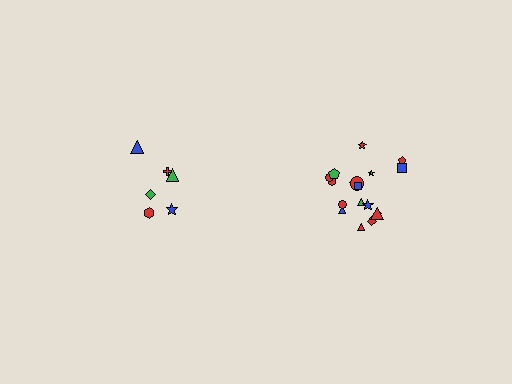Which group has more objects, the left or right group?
The right group.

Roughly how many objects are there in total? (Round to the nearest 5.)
Roughly 25 objects in total.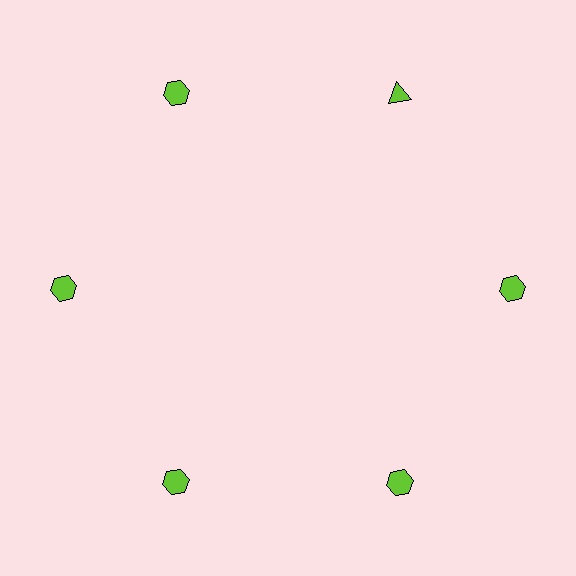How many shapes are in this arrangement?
There are 6 shapes arranged in a ring pattern.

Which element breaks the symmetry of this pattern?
The lime triangle at roughly the 1 o'clock position breaks the symmetry. All other shapes are lime hexagons.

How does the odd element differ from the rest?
It has a different shape: triangle instead of hexagon.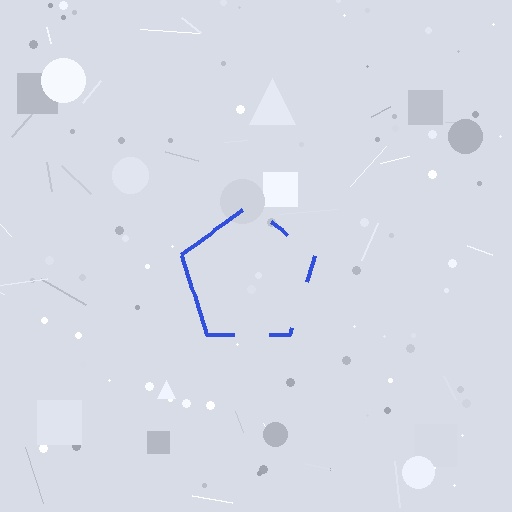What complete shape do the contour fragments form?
The contour fragments form a pentagon.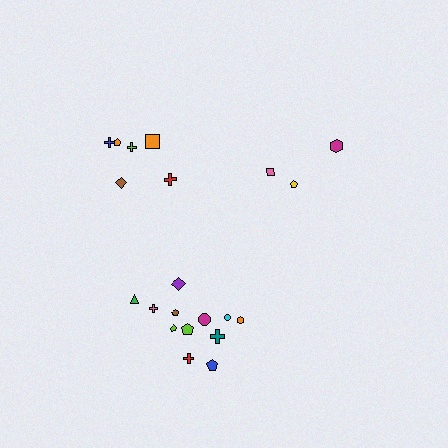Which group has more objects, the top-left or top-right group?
The top-left group.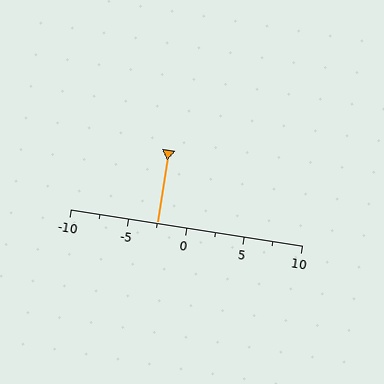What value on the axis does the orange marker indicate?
The marker indicates approximately -2.5.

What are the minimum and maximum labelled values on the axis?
The axis runs from -10 to 10.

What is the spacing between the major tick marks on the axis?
The major ticks are spaced 5 apart.